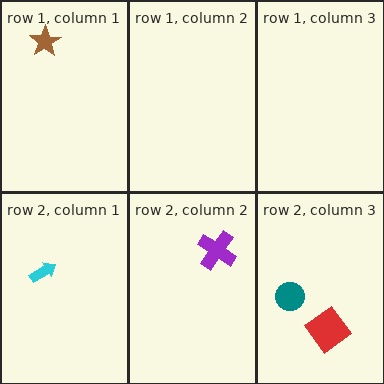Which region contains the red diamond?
The row 2, column 3 region.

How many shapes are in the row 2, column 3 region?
2.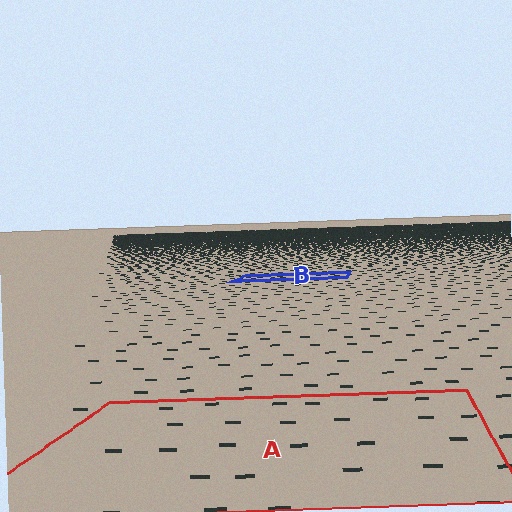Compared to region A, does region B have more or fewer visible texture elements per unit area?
Region B has more texture elements per unit area — they are packed more densely because it is farther away.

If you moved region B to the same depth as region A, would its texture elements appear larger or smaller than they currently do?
They would appear larger. At a closer depth, the same texture elements are projected at a bigger on-screen size.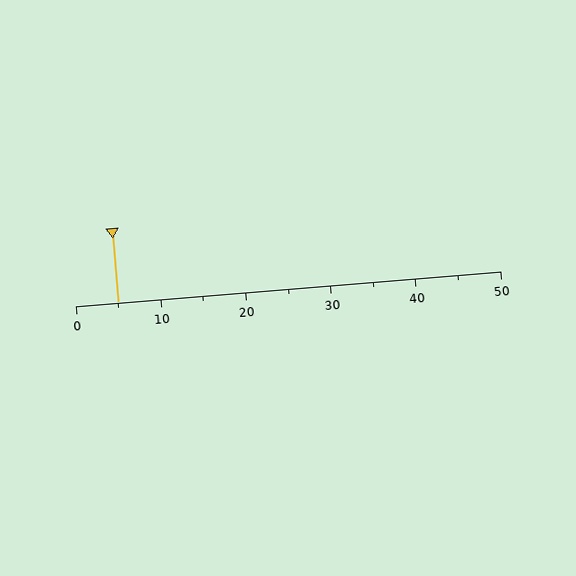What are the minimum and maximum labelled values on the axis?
The axis runs from 0 to 50.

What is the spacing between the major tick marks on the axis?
The major ticks are spaced 10 apart.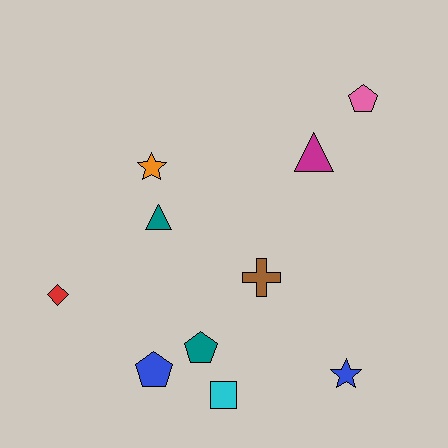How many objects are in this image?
There are 10 objects.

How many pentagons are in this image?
There are 3 pentagons.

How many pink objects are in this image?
There is 1 pink object.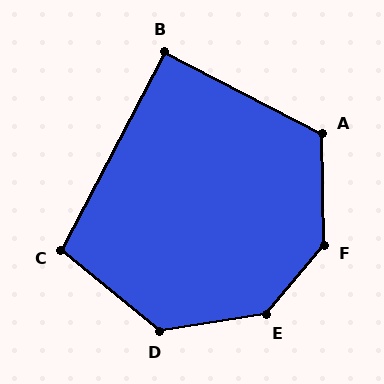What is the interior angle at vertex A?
Approximately 118 degrees (obtuse).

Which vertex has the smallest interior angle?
B, at approximately 90 degrees.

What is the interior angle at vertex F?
Approximately 138 degrees (obtuse).